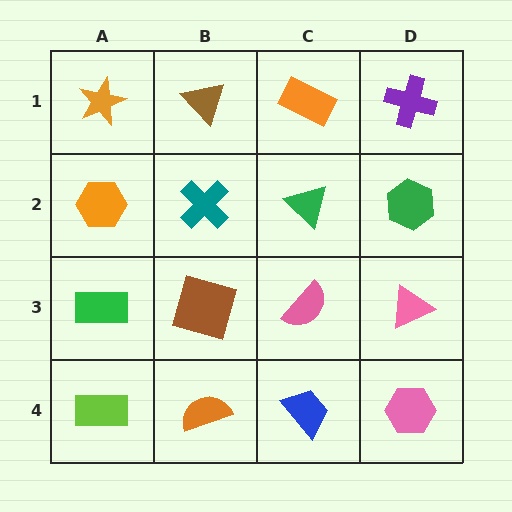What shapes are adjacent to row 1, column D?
A green hexagon (row 2, column D), an orange rectangle (row 1, column C).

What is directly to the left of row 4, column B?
A lime rectangle.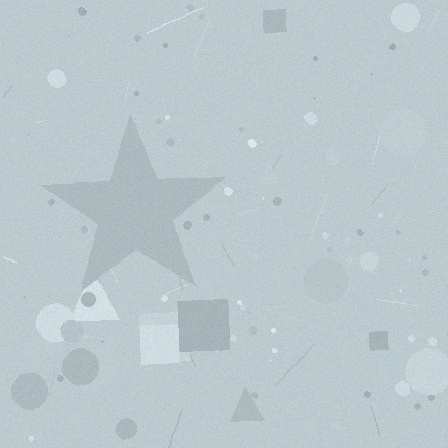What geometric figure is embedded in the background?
A star is embedded in the background.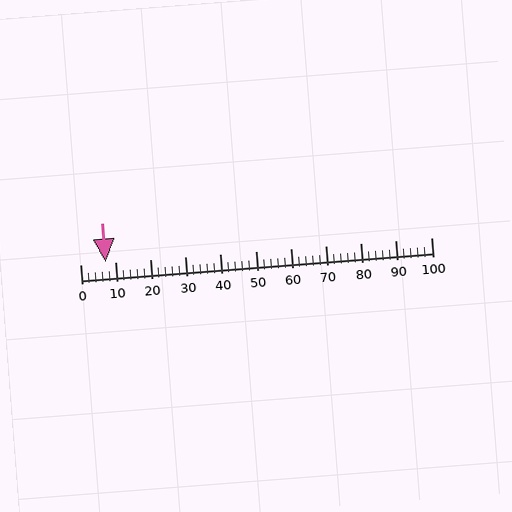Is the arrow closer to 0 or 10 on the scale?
The arrow is closer to 10.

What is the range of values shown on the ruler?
The ruler shows values from 0 to 100.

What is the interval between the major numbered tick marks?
The major tick marks are spaced 10 units apart.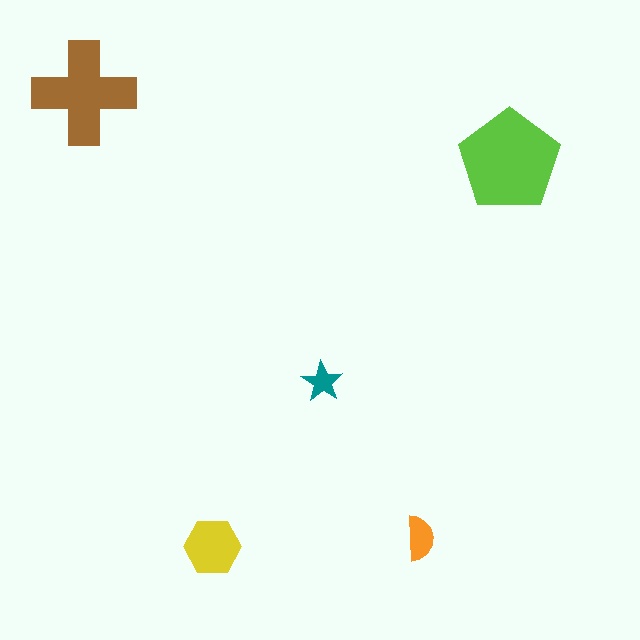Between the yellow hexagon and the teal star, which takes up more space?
The yellow hexagon.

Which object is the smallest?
The teal star.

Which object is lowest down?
The yellow hexagon is bottommost.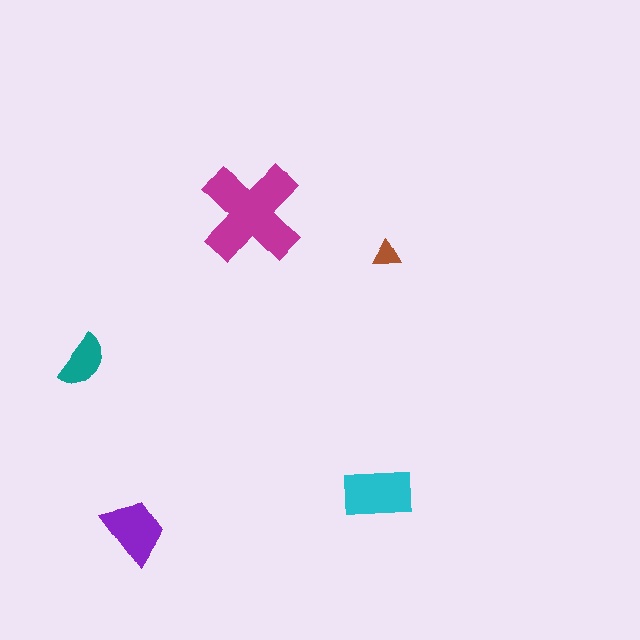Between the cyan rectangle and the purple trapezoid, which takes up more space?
The cyan rectangle.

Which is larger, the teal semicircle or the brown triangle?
The teal semicircle.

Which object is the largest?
The magenta cross.